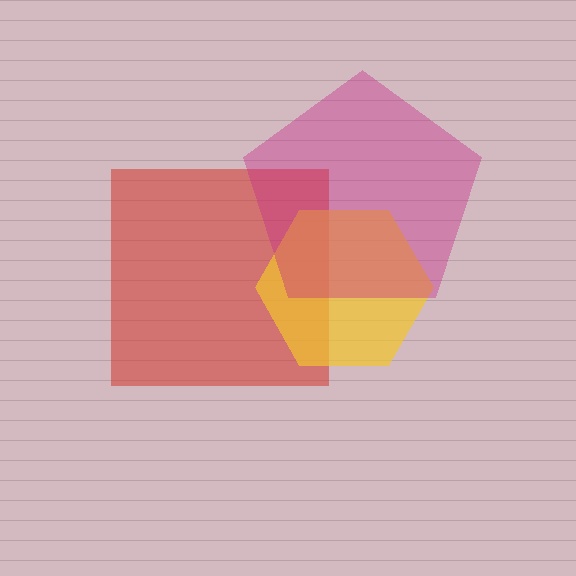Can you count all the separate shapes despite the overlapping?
Yes, there are 3 separate shapes.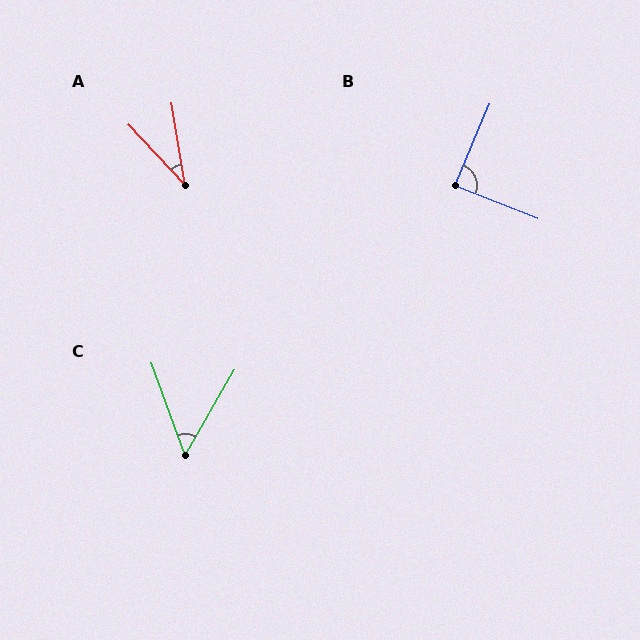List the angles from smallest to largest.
A (34°), C (50°), B (88°).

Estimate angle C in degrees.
Approximately 50 degrees.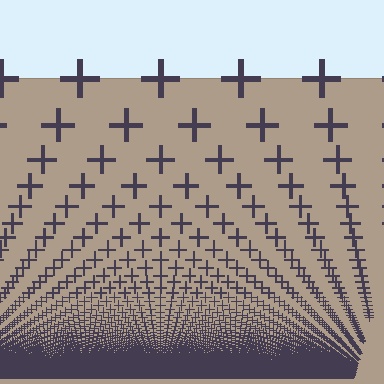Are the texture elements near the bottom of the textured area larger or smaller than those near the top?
Smaller. The gradient is inverted — elements near the bottom are smaller and denser.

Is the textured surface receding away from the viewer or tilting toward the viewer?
The surface appears to tilt toward the viewer. Texture elements get larger and sparser toward the top.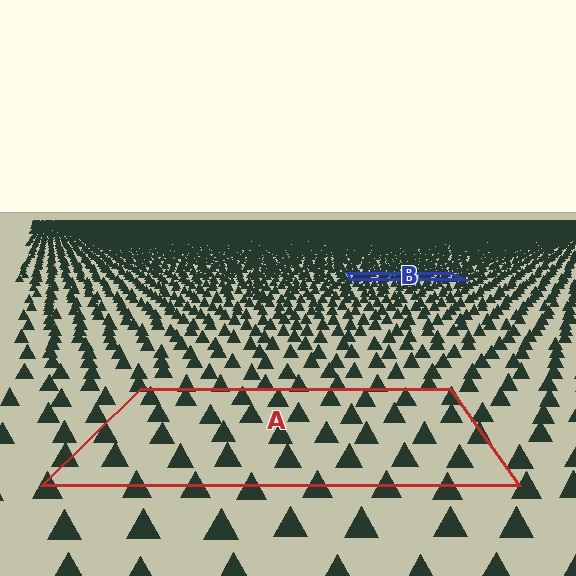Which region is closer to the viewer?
Region A is closer. The texture elements there are larger and more spread out.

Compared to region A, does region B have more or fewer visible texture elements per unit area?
Region B has more texture elements per unit area — they are packed more densely because it is farther away.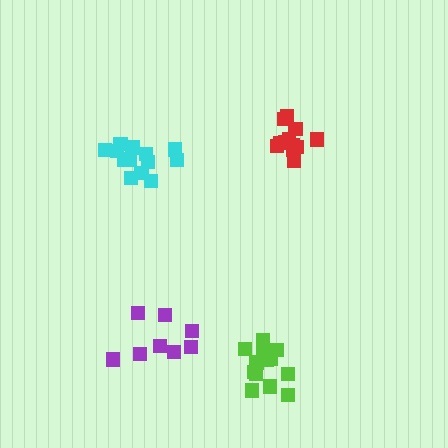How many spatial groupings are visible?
There are 4 spatial groupings.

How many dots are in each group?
Group 1: 13 dots, Group 2: 13 dots, Group 3: 13 dots, Group 4: 8 dots (47 total).